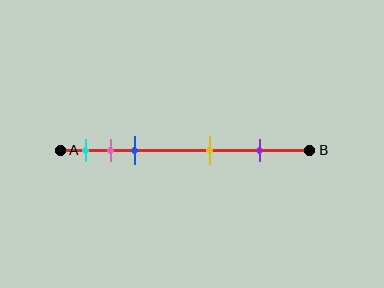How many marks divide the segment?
There are 5 marks dividing the segment.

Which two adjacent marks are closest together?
The pink and blue marks are the closest adjacent pair.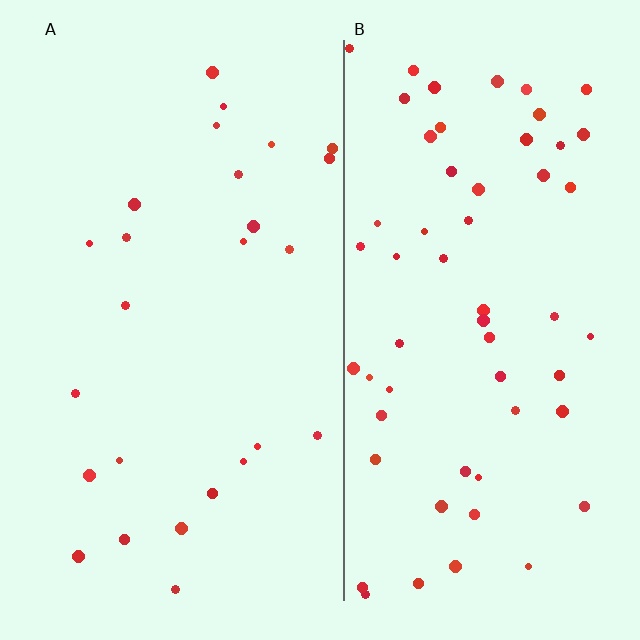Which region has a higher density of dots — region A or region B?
B (the right).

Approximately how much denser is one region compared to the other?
Approximately 2.3× — region B over region A.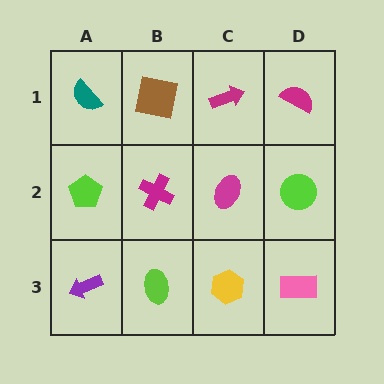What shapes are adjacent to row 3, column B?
A magenta cross (row 2, column B), a purple arrow (row 3, column A), a yellow hexagon (row 3, column C).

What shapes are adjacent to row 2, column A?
A teal semicircle (row 1, column A), a purple arrow (row 3, column A), a magenta cross (row 2, column B).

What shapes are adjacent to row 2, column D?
A magenta semicircle (row 1, column D), a pink rectangle (row 3, column D), a magenta ellipse (row 2, column C).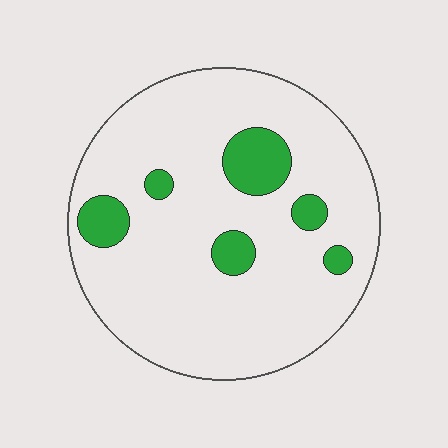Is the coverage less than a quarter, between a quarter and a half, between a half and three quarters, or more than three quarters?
Less than a quarter.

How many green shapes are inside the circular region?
6.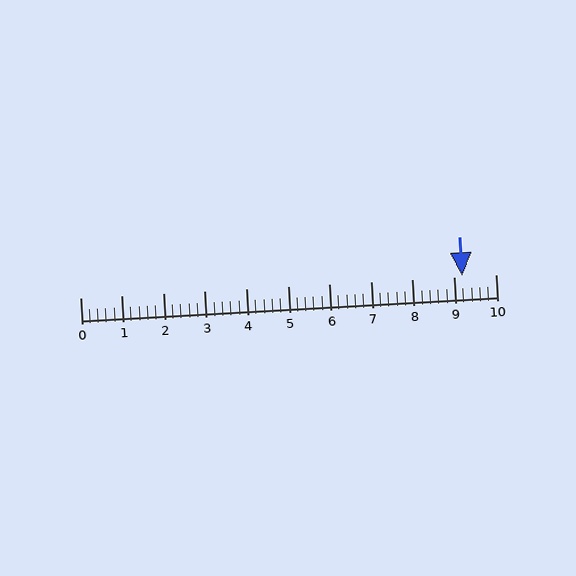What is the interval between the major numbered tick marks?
The major tick marks are spaced 1 units apart.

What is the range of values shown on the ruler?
The ruler shows values from 0 to 10.